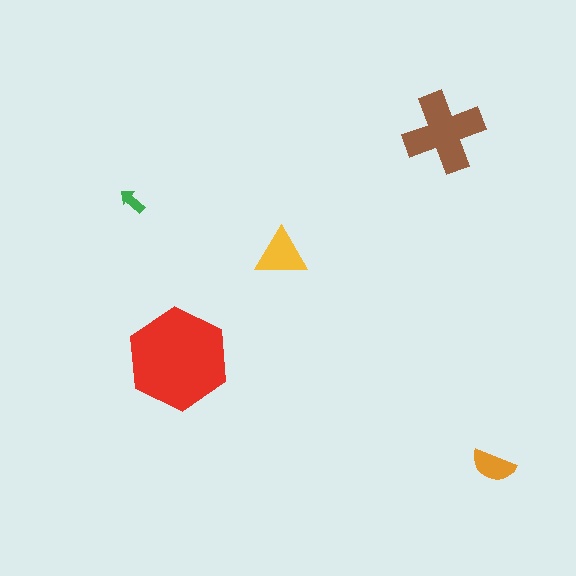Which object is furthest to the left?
The green arrow is leftmost.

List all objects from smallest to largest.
The green arrow, the orange semicircle, the yellow triangle, the brown cross, the red hexagon.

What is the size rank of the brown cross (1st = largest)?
2nd.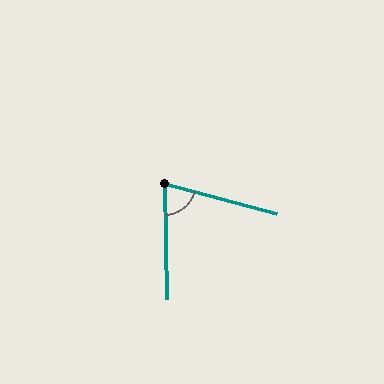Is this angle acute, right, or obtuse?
It is acute.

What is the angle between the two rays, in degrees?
Approximately 74 degrees.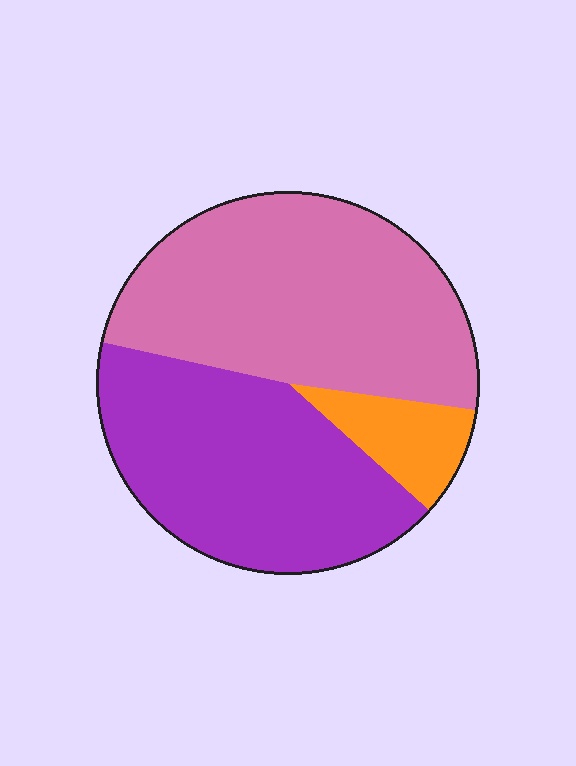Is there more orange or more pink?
Pink.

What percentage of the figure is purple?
Purple takes up between a third and a half of the figure.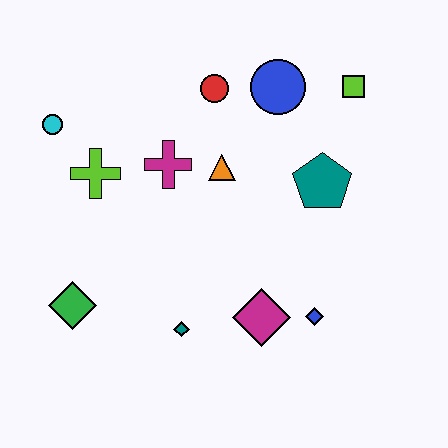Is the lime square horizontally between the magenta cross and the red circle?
No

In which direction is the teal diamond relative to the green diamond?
The teal diamond is to the right of the green diamond.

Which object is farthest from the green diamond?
The lime square is farthest from the green diamond.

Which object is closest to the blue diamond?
The magenta diamond is closest to the blue diamond.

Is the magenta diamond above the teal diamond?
Yes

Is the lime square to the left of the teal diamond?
No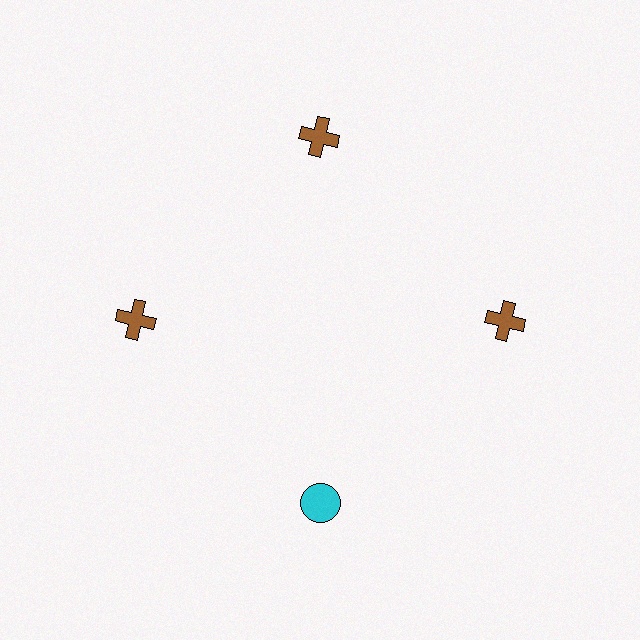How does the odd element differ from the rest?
It differs in both color (cyan instead of brown) and shape (circle instead of cross).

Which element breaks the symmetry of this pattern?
The cyan circle at roughly the 6 o'clock position breaks the symmetry. All other shapes are brown crosses.